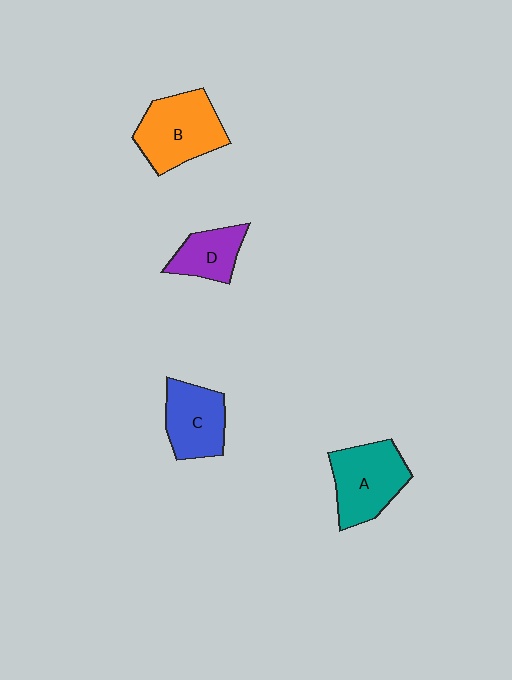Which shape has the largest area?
Shape B (orange).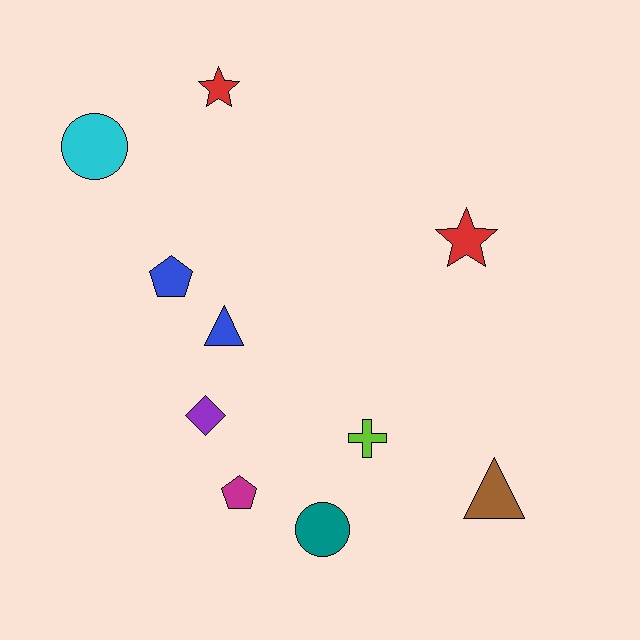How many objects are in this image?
There are 10 objects.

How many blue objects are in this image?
There are 2 blue objects.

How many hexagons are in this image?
There are no hexagons.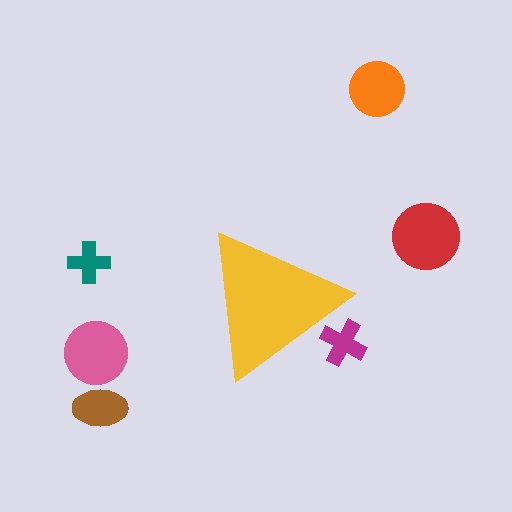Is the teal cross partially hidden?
No, the teal cross is fully visible.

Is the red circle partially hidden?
No, the red circle is fully visible.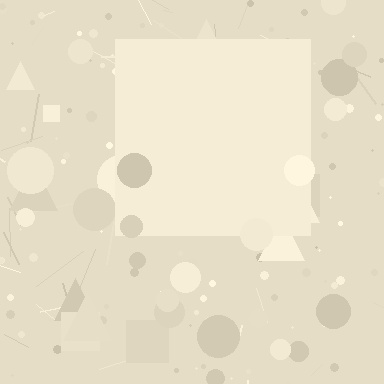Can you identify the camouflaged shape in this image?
The camouflaged shape is a square.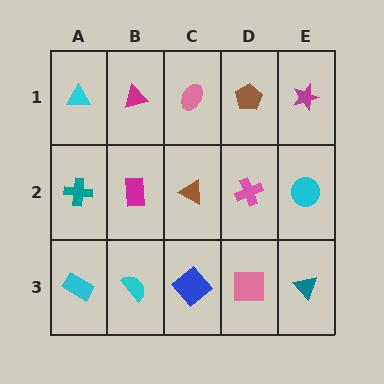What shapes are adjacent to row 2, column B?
A magenta triangle (row 1, column B), a cyan semicircle (row 3, column B), a teal cross (row 2, column A), a brown triangle (row 2, column C).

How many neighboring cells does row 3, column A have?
2.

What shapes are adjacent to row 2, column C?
A pink ellipse (row 1, column C), a blue diamond (row 3, column C), a magenta rectangle (row 2, column B), a pink cross (row 2, column D).